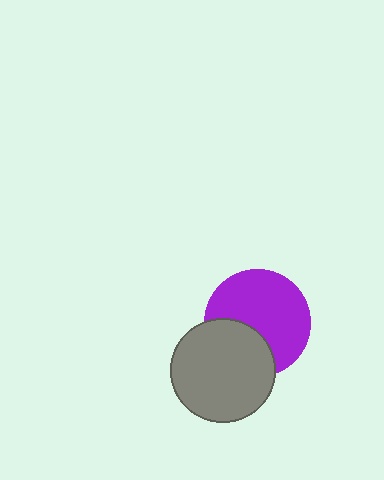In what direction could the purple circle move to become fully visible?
The purple circle could move toward the upper-right. That would shift it out from behind the gray circle entirely.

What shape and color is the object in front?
The object in front is a gray circle.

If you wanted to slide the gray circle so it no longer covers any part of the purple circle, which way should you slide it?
Slide it toward the lower-left — that is the most direct way to separate the two shapes.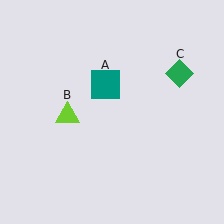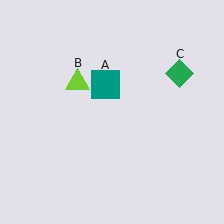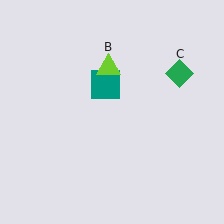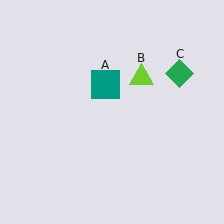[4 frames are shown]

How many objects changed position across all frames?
1 object changed position: lime triangle (object B).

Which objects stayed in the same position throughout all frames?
Teal square (object A) and green diamond (object C) remained stationary.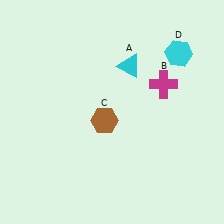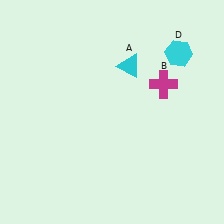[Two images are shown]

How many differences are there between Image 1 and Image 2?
There is 1 difference between the two images.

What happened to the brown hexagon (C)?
The brown hexagon (C) was removed in Image 2. It was in the bottom-left area of Image 1.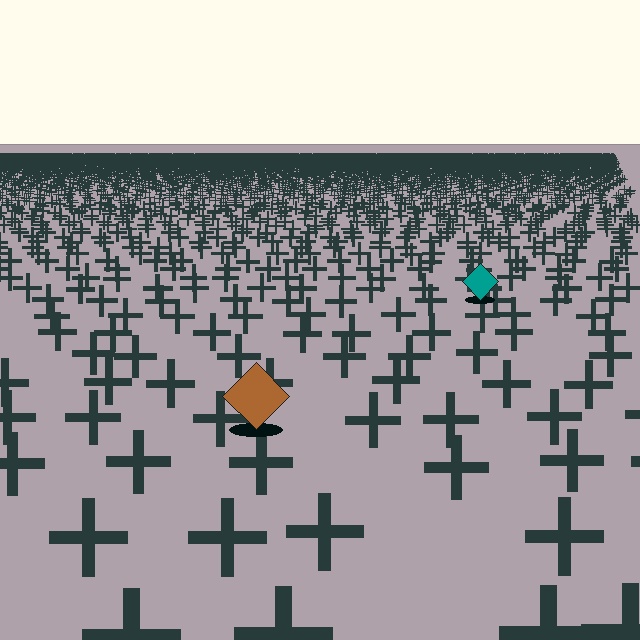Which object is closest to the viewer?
The brown diamond is closest. The texture marks near it are larger and more spread out.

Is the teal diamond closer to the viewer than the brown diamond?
No. The brown diamond is closer — you can tell from the texture gradient: the ground texture is coarser near it.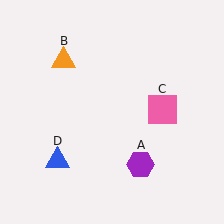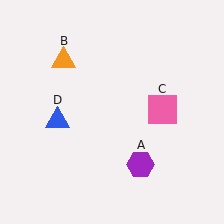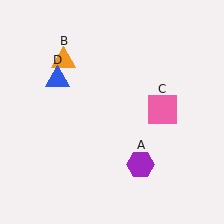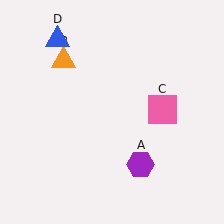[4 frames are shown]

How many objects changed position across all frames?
1 object changed position: blue triangle (object D).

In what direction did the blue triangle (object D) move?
The blue triangle (object D) moved up.